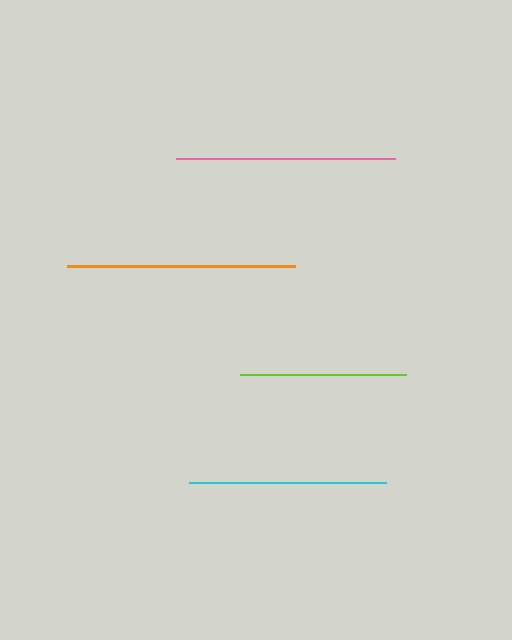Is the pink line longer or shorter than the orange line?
The orange line is longer than the pink line.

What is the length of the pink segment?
The pink segment is approximately 219 pixels long.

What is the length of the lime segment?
The lime segment is approximately 166 pixels long.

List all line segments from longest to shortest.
From longest to shortest: orange, pink, cyan, lime.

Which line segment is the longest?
The orange line is the longest at approximately 229 pixels.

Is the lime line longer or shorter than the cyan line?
The cyan line is longer than the lime line.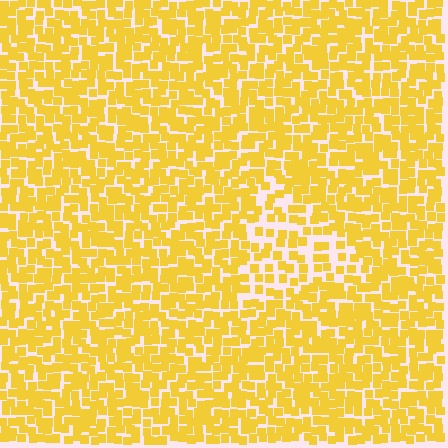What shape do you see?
I see a triangle.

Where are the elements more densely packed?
The elements are more densely packed outside the triangle boundary.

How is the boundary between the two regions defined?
The boundary is defined by a change in element density (approximately 1.8x ratio). All elements are the same color, size, and shape.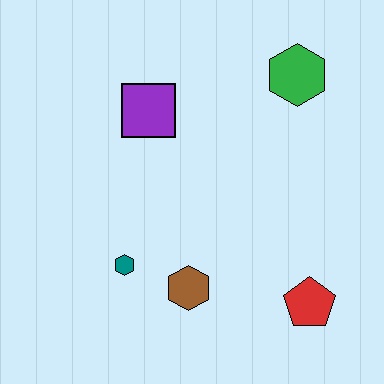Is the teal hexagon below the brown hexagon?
No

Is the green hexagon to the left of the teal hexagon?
No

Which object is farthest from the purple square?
The red pentagon is farthest from the purple square.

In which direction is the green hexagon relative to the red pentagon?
The green hexagon is above the red pentagon.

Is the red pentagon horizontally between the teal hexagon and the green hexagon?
No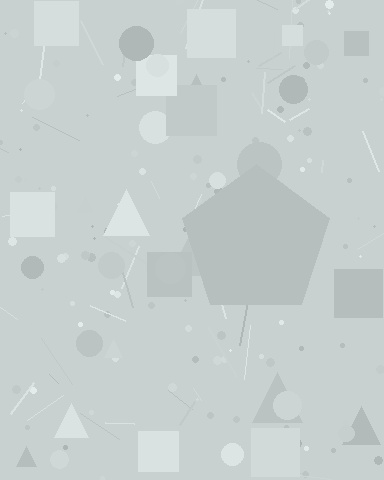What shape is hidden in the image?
A pentagon is hidden in the image.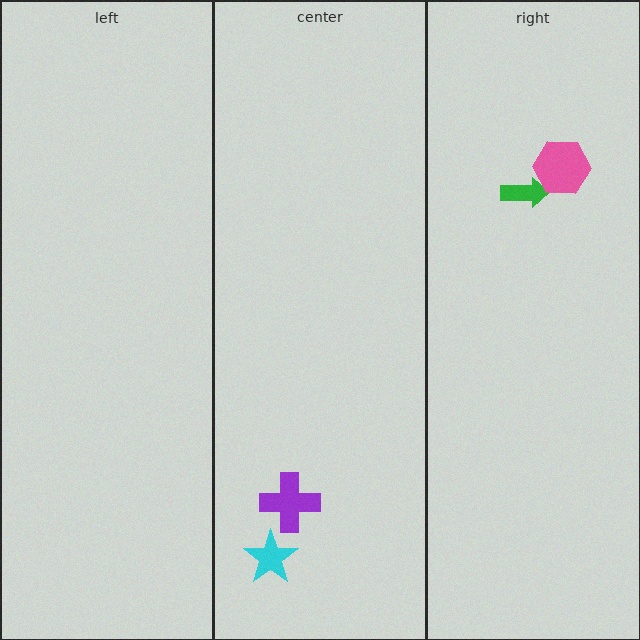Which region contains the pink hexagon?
The right region.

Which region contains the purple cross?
The center region.